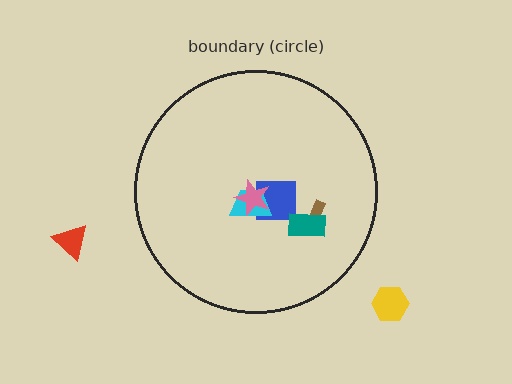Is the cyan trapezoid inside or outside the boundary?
Inside.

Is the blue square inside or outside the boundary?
Inside.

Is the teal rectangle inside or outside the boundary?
Inside.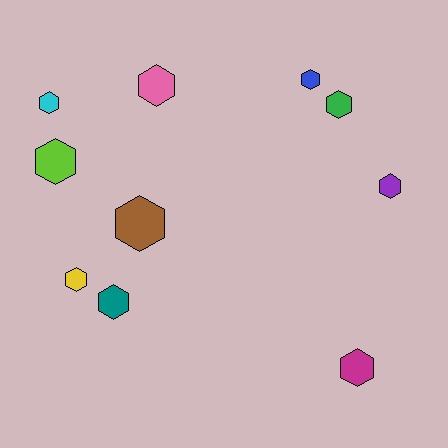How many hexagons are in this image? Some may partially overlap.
There are 10 hexagons.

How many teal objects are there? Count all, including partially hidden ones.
There is 1 teal object.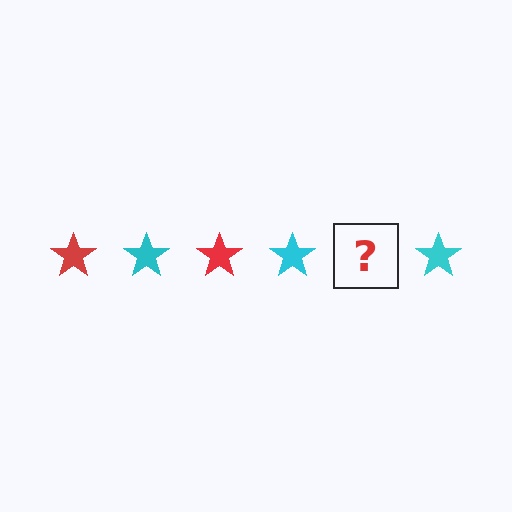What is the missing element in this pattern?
The missing element is a red star.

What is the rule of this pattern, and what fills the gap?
The rule is that the pattern cycles through red, cyan stars. The gap should be filled with a red star.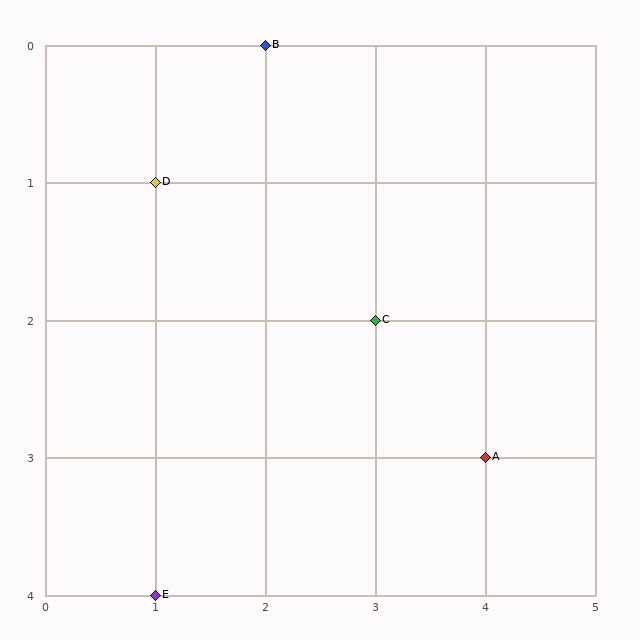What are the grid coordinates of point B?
Point B is at grid coordinates (2, 0).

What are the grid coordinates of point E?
Point E is at grid coordinates (1, 4).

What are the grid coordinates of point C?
Point C is at grid coordinates (3, 2).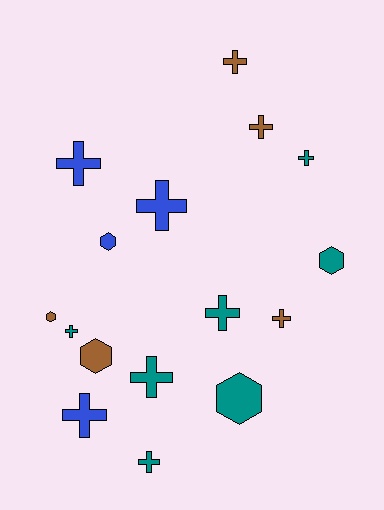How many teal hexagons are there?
There are 2 teal hexagons.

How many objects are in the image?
There are 16 objects.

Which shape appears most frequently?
Cross, with 11 objects.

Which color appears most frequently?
Teal, with 7 objects.